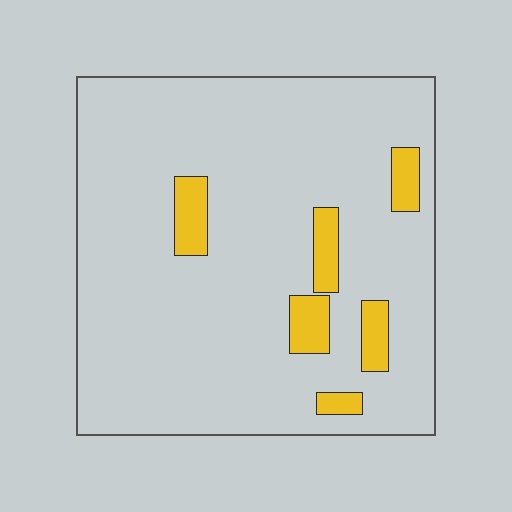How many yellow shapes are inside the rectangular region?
6.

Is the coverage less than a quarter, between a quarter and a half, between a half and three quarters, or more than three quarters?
Less than a quarter.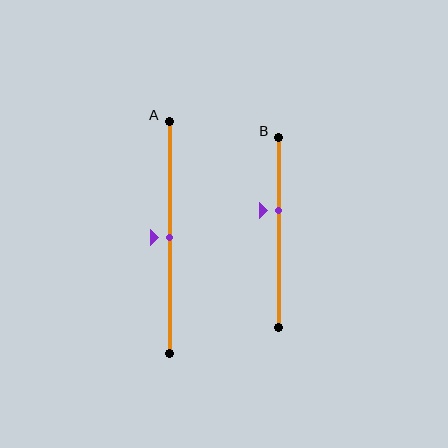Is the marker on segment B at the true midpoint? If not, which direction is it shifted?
No, the marker on segment B is shifted upward by about 12% of the segment length.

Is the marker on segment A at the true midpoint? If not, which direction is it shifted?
Yes, the marker on segment A is at the true midpoint.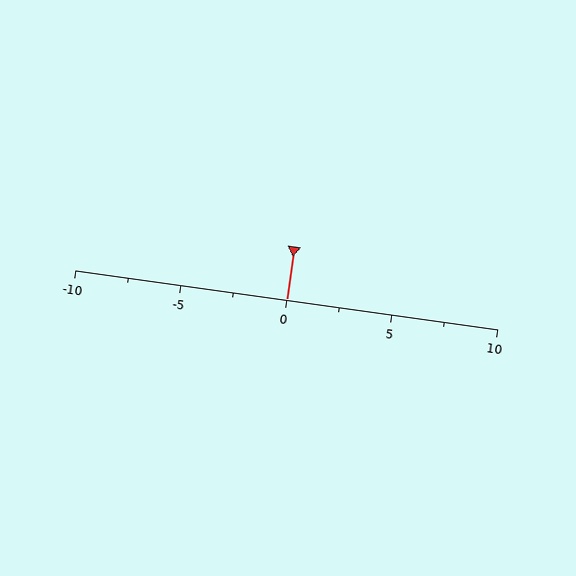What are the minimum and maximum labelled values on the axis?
The axis runs from -10 to 10.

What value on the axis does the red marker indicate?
The marker indicates approximately 0.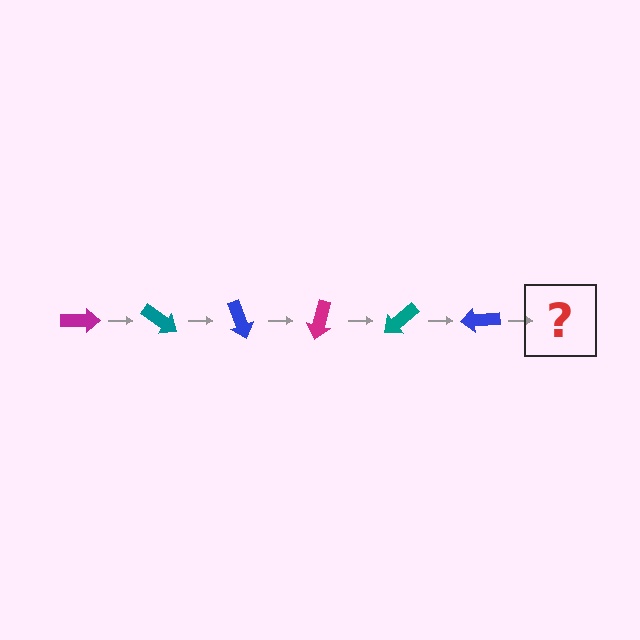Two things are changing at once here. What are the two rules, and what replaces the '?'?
The two rules are that it rotates 35 degrees each step and the color cycles through magenta, teal, and blue. The '?' should be a magenta arrow, rotated 210 degrees from the start.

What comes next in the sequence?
The next element should be a magenta arrow, rotated 210 degrees from the start.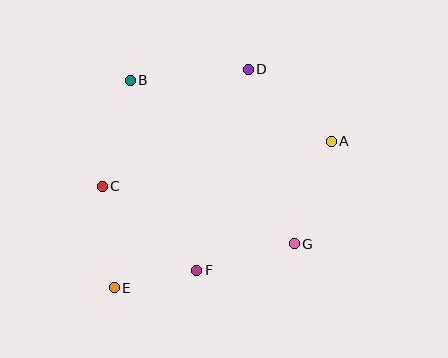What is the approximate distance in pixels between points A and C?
The distance between A and C is approximately 233 pixels.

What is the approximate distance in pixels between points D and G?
The distance between D and G is approximately 180 pixels.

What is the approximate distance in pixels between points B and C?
The distance between B and C is approximately 109 pixels.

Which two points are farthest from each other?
Points A and E are farthest from each other.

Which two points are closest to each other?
Points E and F are closest to each other.